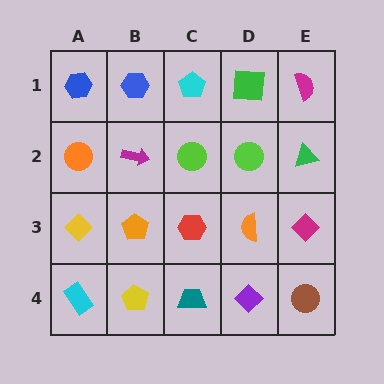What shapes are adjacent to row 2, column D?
A green square (row 1, column D), an orange semicircle (row 3, column D), a lime circle (row 2, column C), a green triangle (row 2, column E).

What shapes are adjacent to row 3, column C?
A lime circle (row 2, column C), a teal trapezoid (row 4, column C), an orange pentagon (row 3, column B), an orange semicircle (row 3, column D).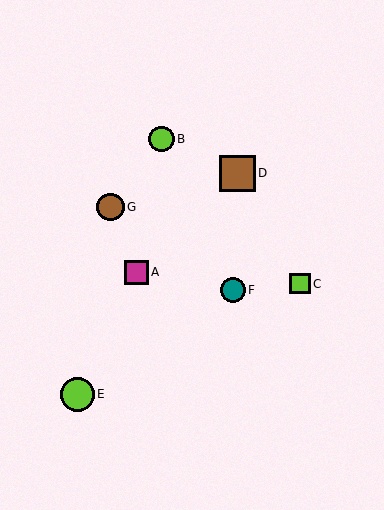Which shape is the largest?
The brown square (labeled D) is the largest.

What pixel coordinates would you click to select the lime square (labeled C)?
Click at (300, 284) to select the lime square C.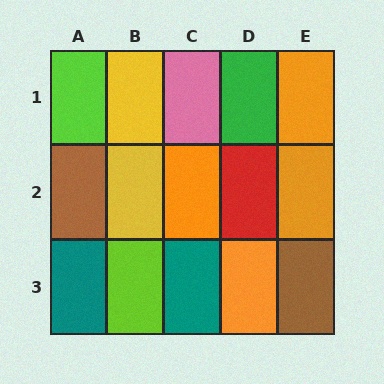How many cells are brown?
2 cells are brown.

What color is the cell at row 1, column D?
Green.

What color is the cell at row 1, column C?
Pink.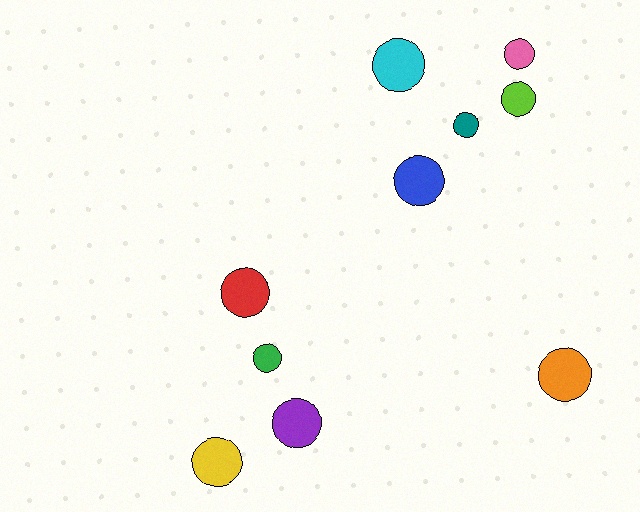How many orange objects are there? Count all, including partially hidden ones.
There is 1 orange object.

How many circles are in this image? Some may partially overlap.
There are 10 circles.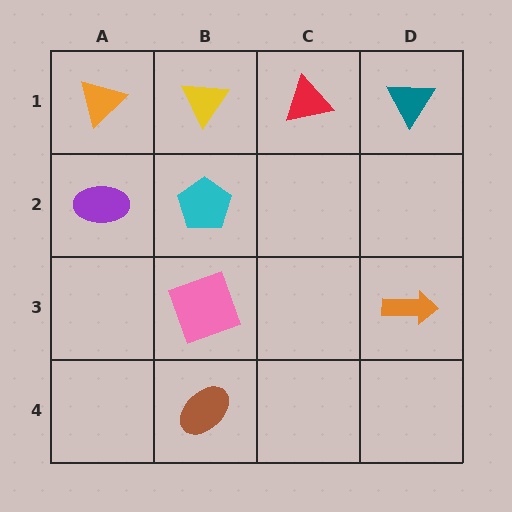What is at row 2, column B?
A cyan pentagon.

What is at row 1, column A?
An orange triangle.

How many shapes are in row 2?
2 shapes.